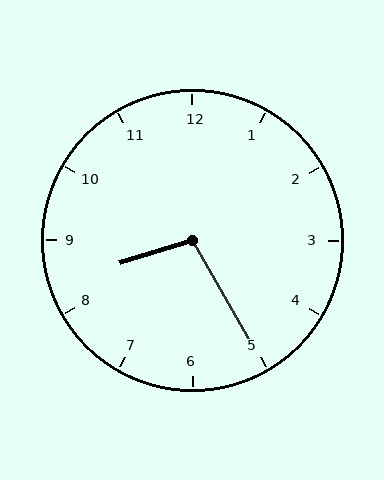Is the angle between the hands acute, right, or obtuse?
It is obtuse.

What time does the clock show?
8:25.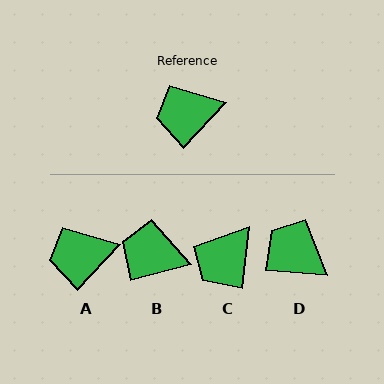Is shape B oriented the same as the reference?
No, it is off by about 31 degrees.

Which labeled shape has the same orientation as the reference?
A.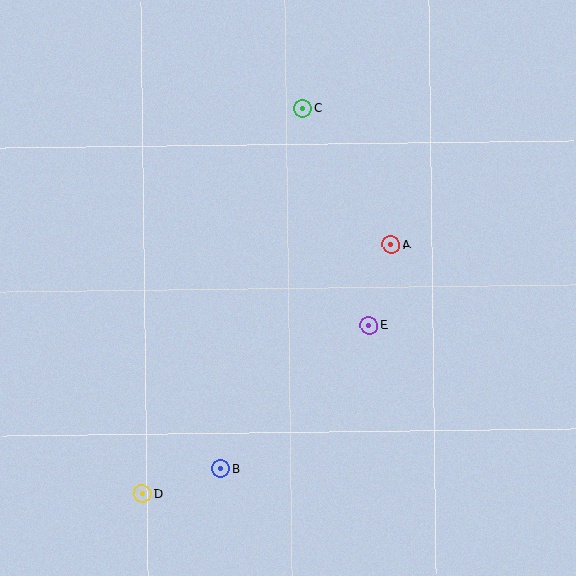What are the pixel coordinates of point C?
Point C is at (303, 108).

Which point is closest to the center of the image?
Point E at (369, 325) is closest to the center.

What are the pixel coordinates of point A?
Point A is at (391, 245).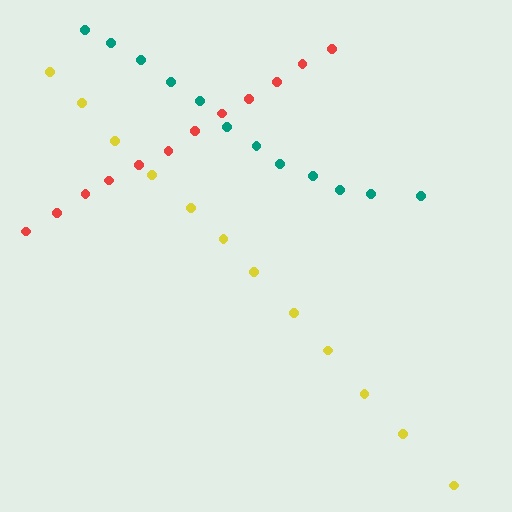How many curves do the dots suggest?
There are 3 distinct paths.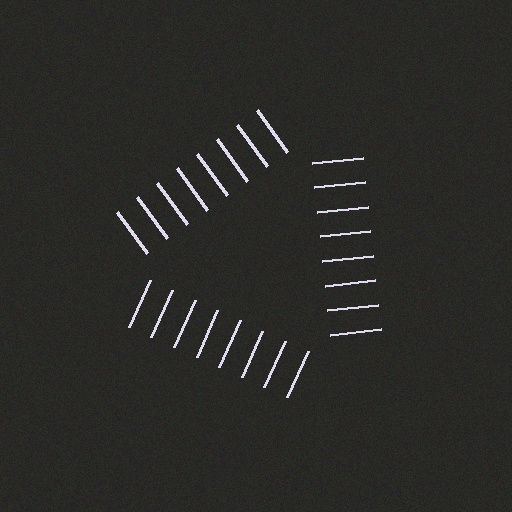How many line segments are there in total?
24 — 8 along each of the 3 edges.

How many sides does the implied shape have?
3 sides — the line-ends trace a triangle.